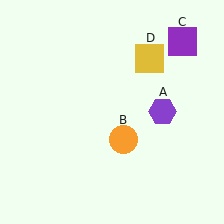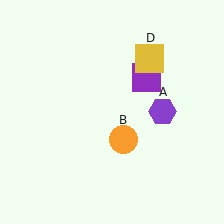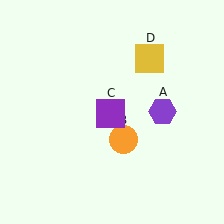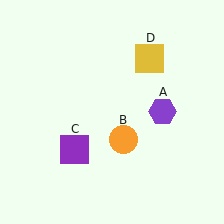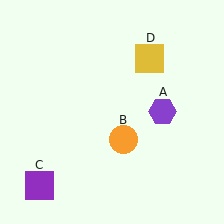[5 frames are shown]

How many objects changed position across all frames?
1 object changed position: purple square (object C).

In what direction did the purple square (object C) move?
The purple square (object C) moved down and to the left.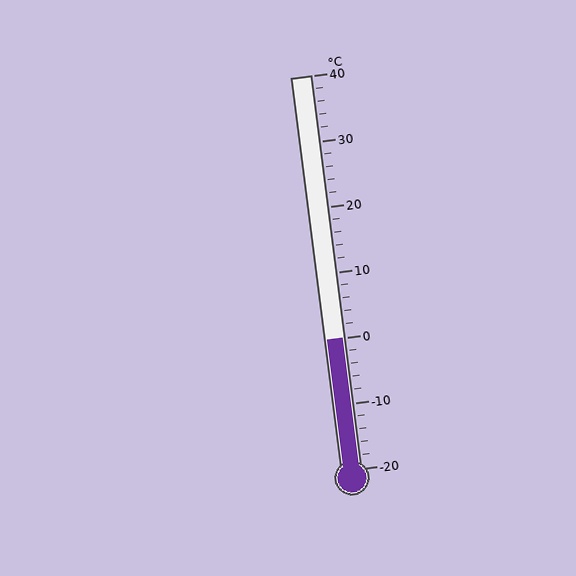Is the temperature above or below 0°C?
The temperature is at 0°C.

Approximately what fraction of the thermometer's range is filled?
The thermometer is filled to approximately 35% of its range.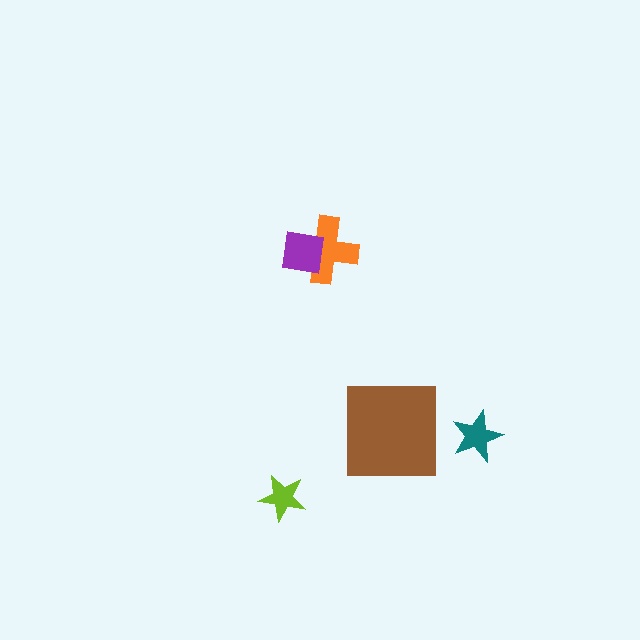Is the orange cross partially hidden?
Yes, it is partially covered by another shape.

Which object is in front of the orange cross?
The purple square is in front of the orange cross.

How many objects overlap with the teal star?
0 objects overlap with the teal star.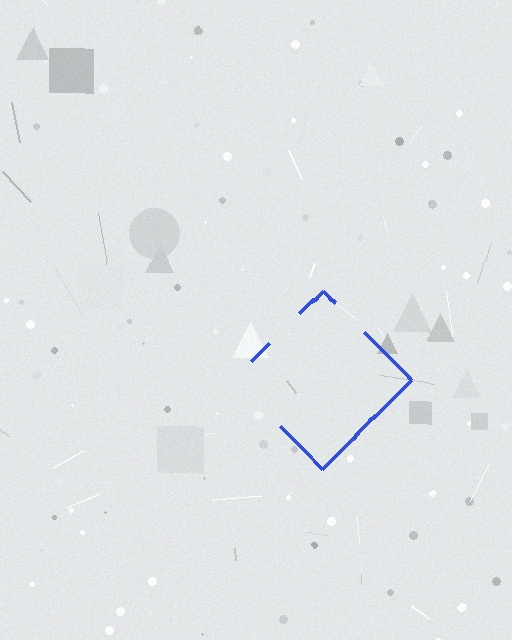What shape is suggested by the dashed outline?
The dashed outline suggests a diamond.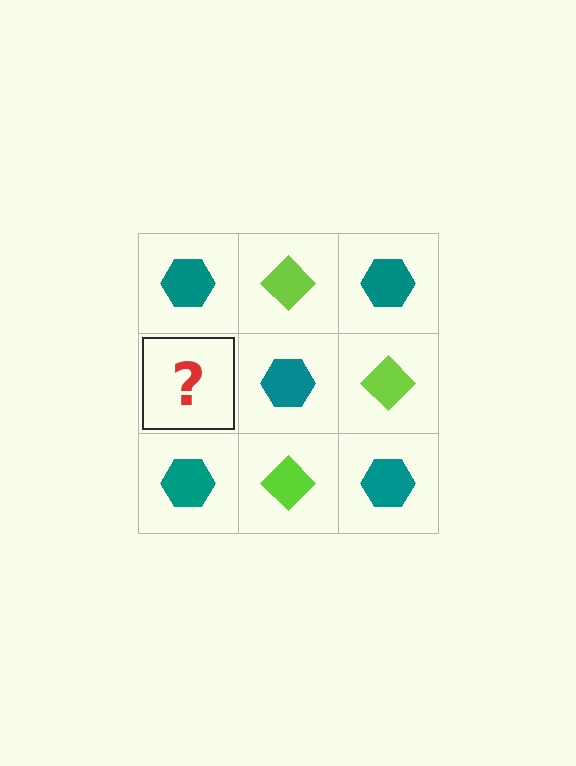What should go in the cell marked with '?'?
The missing cell should contain a lime diamond.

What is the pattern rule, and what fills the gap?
The rule is that it alternates teal hexagon and lime diamond in a checkerboard pattern. The gap should be filled with a lime diamond.